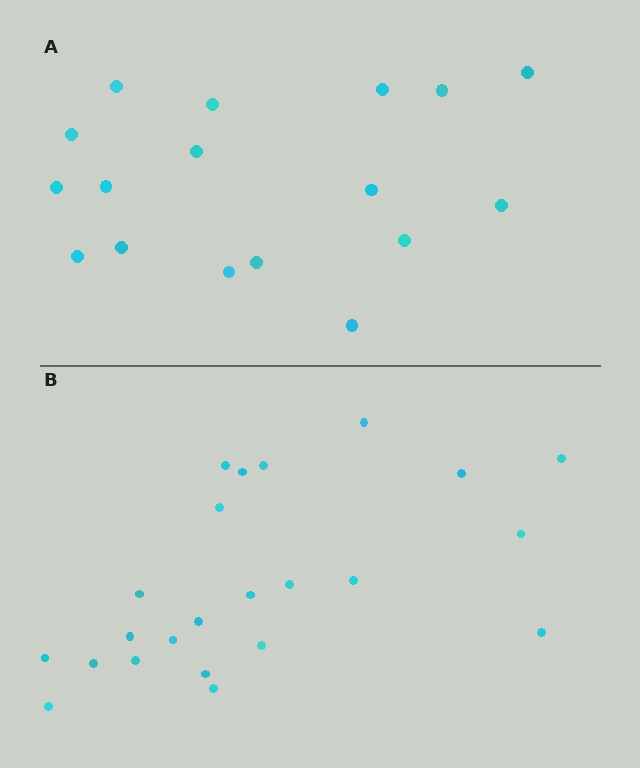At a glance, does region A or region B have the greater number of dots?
Region B (the bottom region) has more dots.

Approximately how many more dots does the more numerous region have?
Region B has about 6 more dots than region A.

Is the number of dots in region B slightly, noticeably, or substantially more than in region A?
Region B has noticeably more, but not dramatically so. The ratio is roughly 1.4 to 1.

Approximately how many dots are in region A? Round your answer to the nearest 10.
About 20 dots. (The exact count is 17, which rounds to 20.)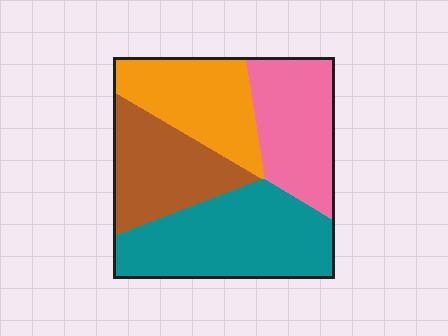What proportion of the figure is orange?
Orange takes up between a sixth and a third of the figure.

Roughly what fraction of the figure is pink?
Pink covers roughly 25% of the figure.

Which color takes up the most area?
Teal, at roughly 35%.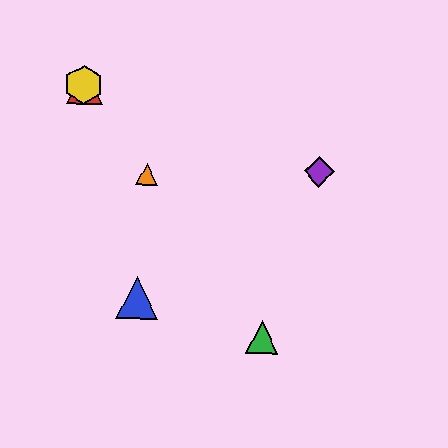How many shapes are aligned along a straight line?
4 shapes (the red triangle, the green triangle, the yellow hexagon, the orange triangle) are aligned along a straight line.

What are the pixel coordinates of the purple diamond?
The purple diamond is at (319, 172).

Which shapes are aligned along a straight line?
The red triangle, the green triangle, the yellow hexagon, the orange triangle are aligned along a straight line.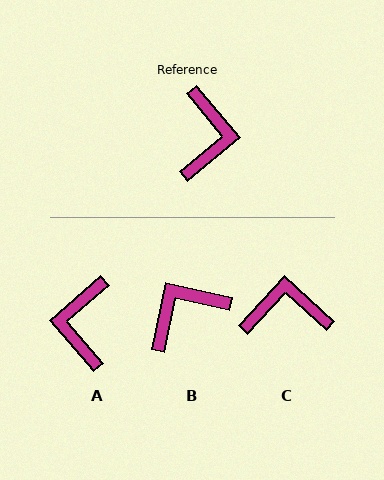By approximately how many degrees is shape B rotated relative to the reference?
Approximately 128 degrees counter-clockwise.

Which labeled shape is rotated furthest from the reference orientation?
A, about 179 degrees away.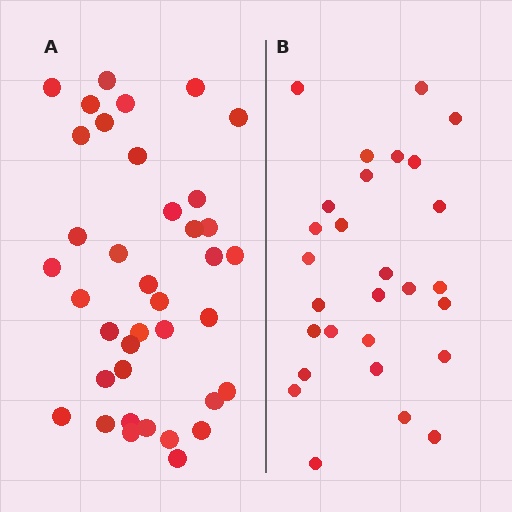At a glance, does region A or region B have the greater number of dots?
Region A (the left region) has more dots.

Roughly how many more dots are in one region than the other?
Region A has roughly 10 or so more dots than region B.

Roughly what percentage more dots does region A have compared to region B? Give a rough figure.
About 35% more.